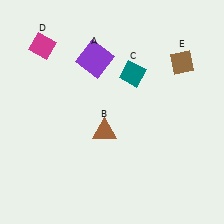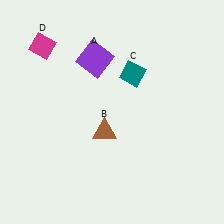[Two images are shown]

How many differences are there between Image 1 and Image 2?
There is 1 difference between the two images.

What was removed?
The brown diamond (E) was removed in Image 2.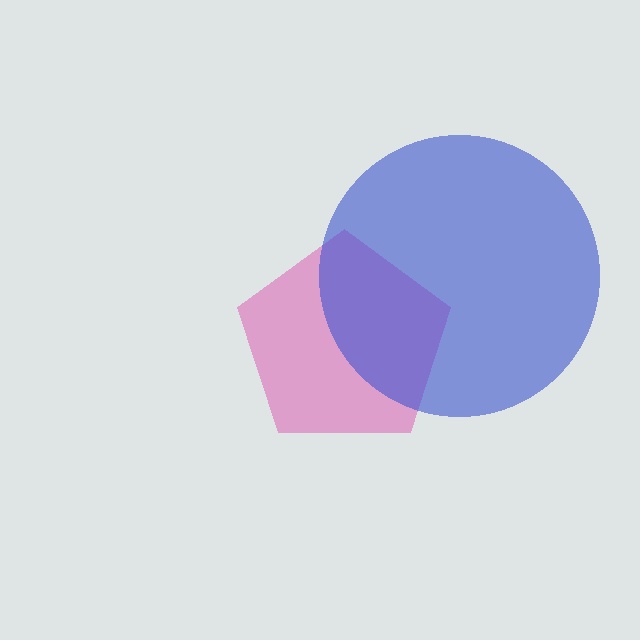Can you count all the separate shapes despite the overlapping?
Yes, there are 2 separate shapes.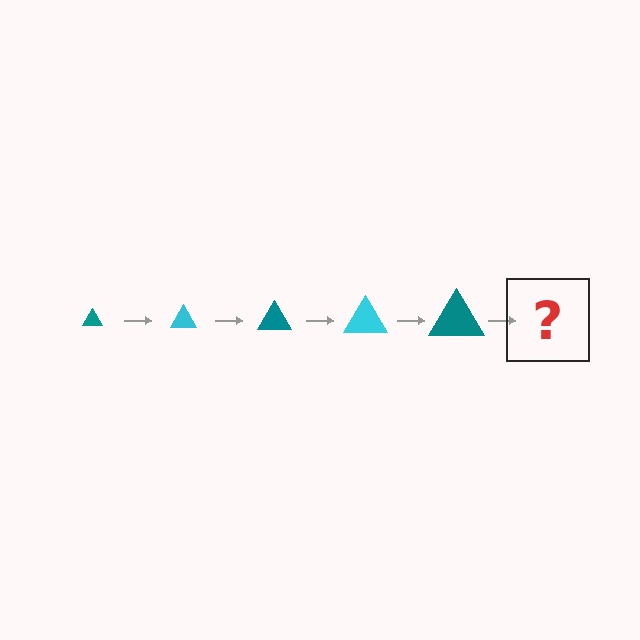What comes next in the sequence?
The next element should be a cyan triangle, larger than the previous one.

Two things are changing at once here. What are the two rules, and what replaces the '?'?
The two rules are that the triangle grows larger each step and the color cycles through teal and cyan. The '?' should be a cyan triangle, larger than the previous one.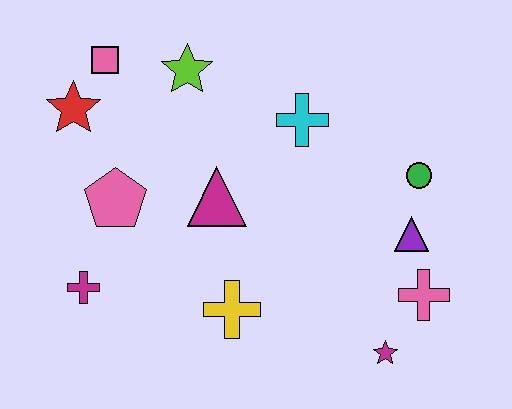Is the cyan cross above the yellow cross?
Yes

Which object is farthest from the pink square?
The magenta star is farthest from the pink square.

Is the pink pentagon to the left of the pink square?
No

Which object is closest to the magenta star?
The pink cross is closest to the magenta star.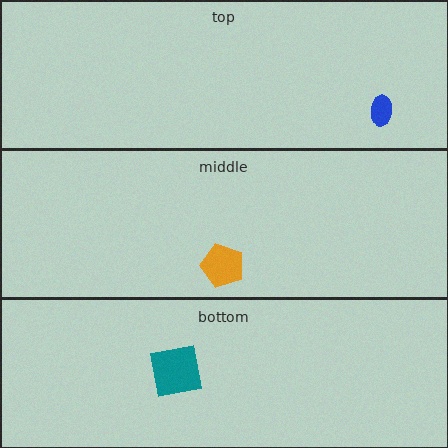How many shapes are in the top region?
1.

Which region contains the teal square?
The bottom region.